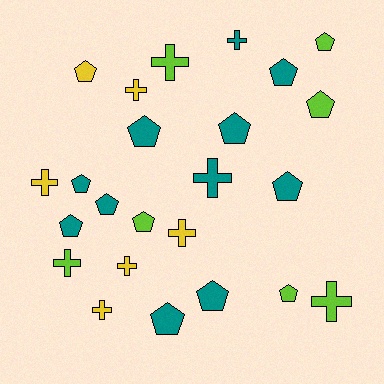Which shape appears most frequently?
Pentagon, with 14 objects.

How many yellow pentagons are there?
There is 1 yellow pentagon.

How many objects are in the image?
There are 24 objects.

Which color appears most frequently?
Teal, with 11 objects.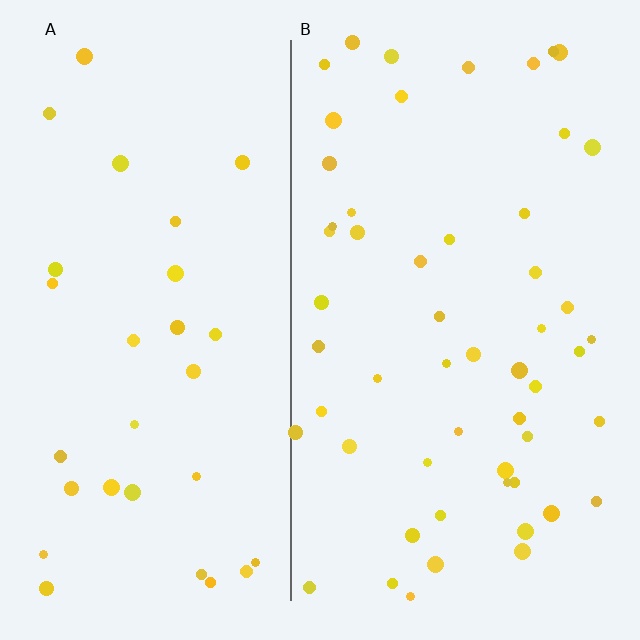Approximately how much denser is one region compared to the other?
Approximately 1.8× — region B over region A.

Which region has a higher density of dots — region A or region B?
B (the right).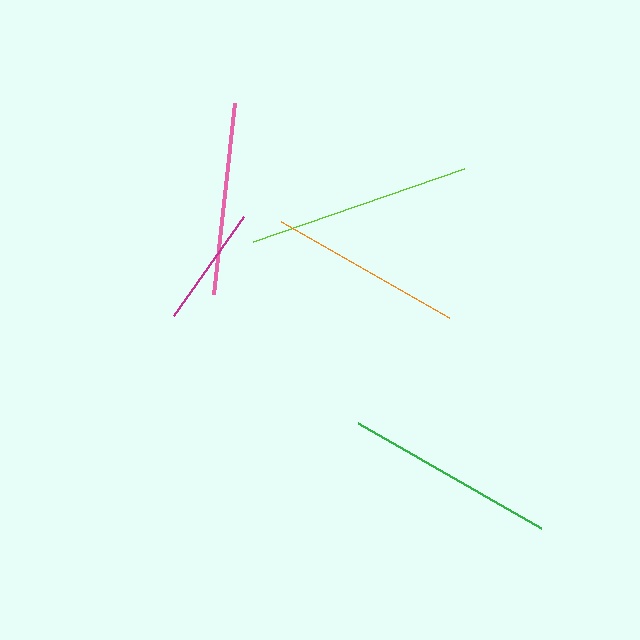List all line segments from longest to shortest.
From longest to shortest: lime, green, orange, pink, magenta.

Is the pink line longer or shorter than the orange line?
The orange line is longer than the pink line.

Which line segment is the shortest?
The magenta line is the shortest at approximately 121 pixels.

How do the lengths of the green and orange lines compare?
The green and orange lines are approximately the same length.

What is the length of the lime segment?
The lime segment is approximately 223 pixels long.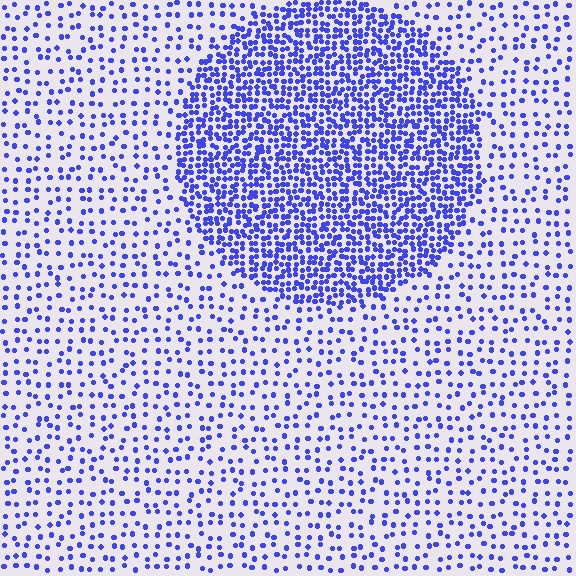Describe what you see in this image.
The image contains small blue elements arranged at two different densities. A circle-shaped region is visible where the elements are more densely packed than the surrounding area.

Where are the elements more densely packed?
The elements are more densely packed inside the circle boundary.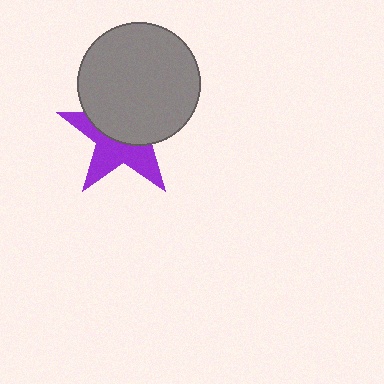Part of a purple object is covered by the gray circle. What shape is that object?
It is a star.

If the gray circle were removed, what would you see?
You would see the complete purple star.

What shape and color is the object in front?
The object in front is a gray circle.